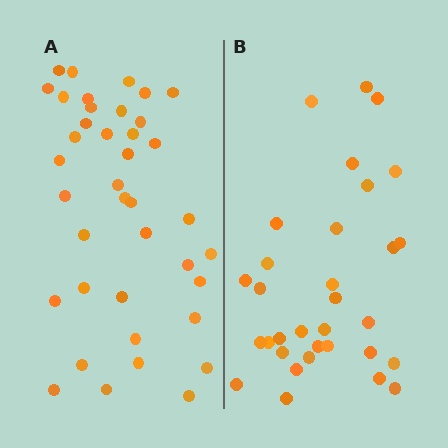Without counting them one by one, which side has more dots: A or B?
Region A (the left region) has more dots.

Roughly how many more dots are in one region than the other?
Region A has roughly 8 or so more dots than region B.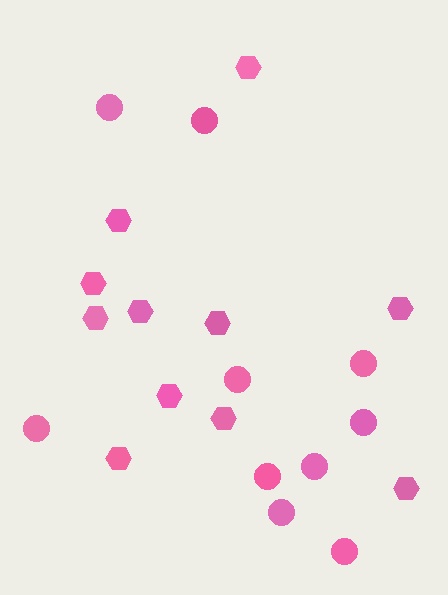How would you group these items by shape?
There are 2 groups: one group of hexagons (11) and one group of circles (10).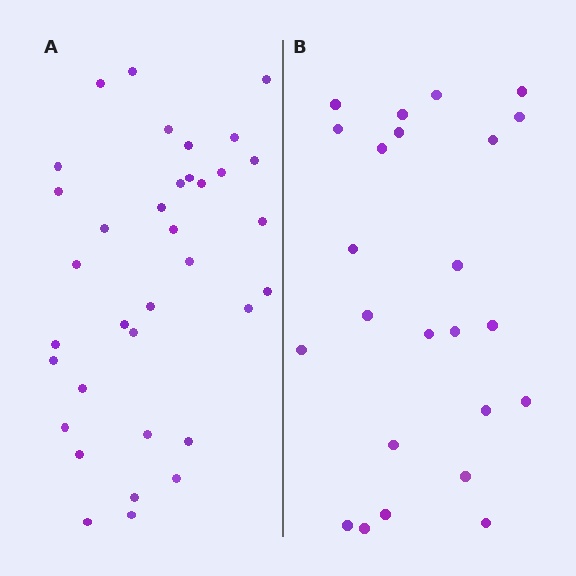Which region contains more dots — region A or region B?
Region A (the left region) has more dots.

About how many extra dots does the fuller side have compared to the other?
Region A has roughly 12 or so more dots than region B.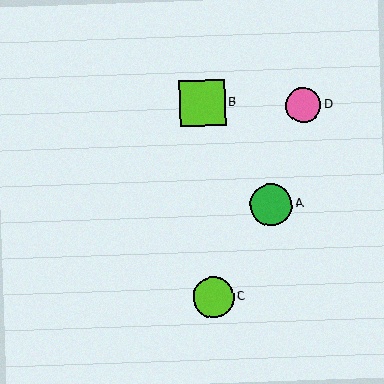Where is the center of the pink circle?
The center of the pink circle is at (303, 105).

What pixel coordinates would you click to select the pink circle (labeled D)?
Click at (303, 105) to select the pink circle D.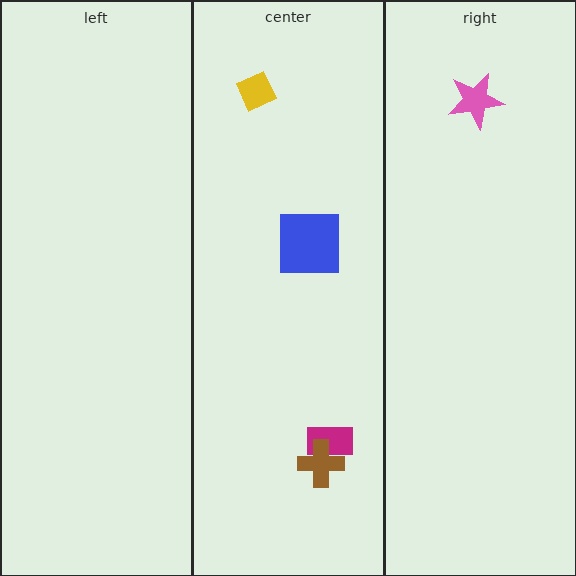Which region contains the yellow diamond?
The center region.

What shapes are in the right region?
The pink star.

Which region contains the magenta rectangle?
The center region.